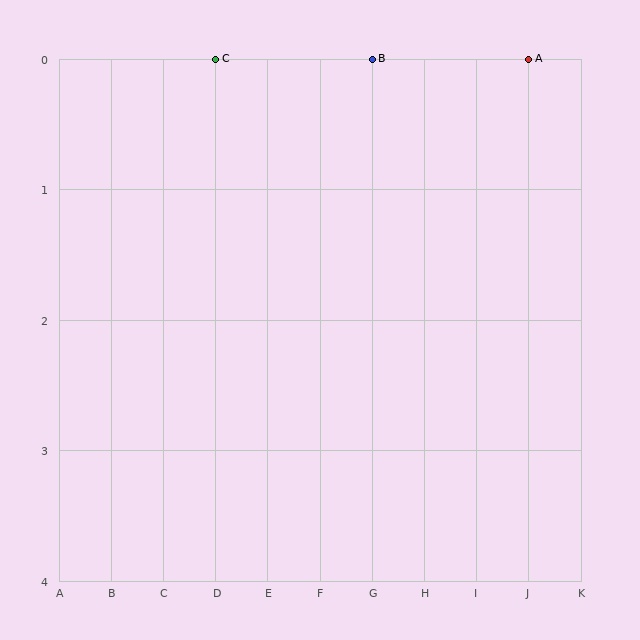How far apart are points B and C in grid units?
Points B and C are 3 columns apart.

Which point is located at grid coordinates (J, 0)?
Point A is at (J, 0).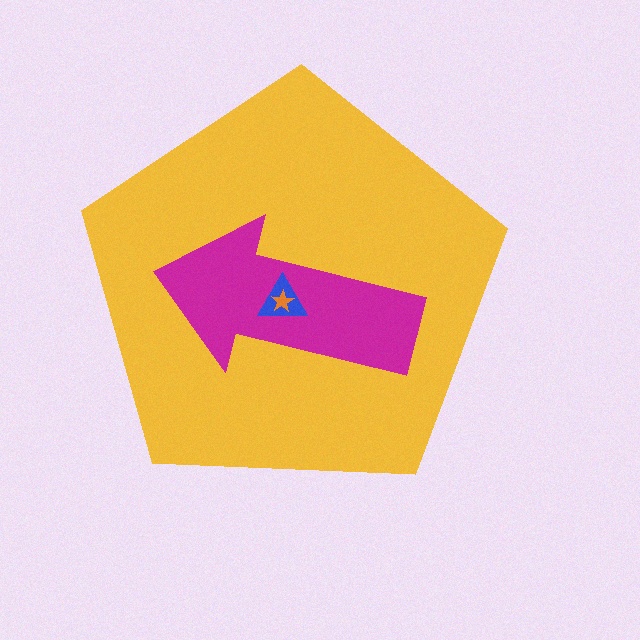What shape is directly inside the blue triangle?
The orange star.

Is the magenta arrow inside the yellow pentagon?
Yes.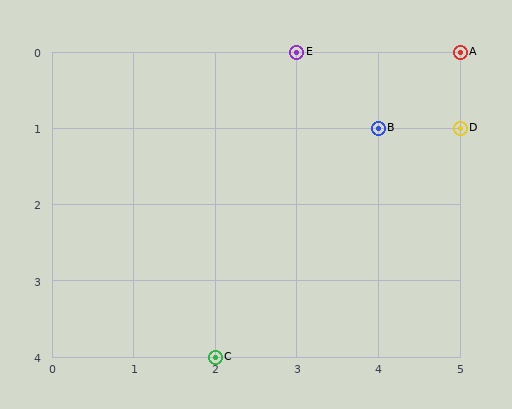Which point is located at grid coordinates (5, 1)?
Point D is at (5, 1).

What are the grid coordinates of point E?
Point E is at grid coordinates (3, 0).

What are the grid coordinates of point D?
Point D is at grid coordinates (5, 1).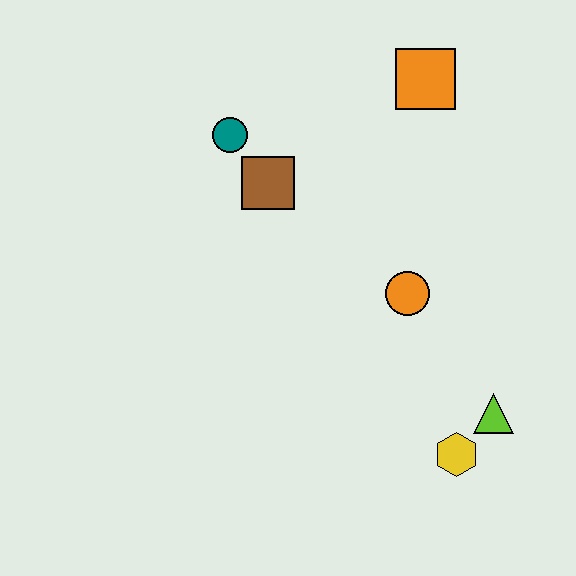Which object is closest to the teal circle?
The brown square is closest to the teal circle.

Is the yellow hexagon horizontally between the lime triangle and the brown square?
Yes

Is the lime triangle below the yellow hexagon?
No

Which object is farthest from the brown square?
The yellow hexagon is farthest from the brown square.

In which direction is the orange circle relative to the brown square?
The orange circle is to the right of the brown square.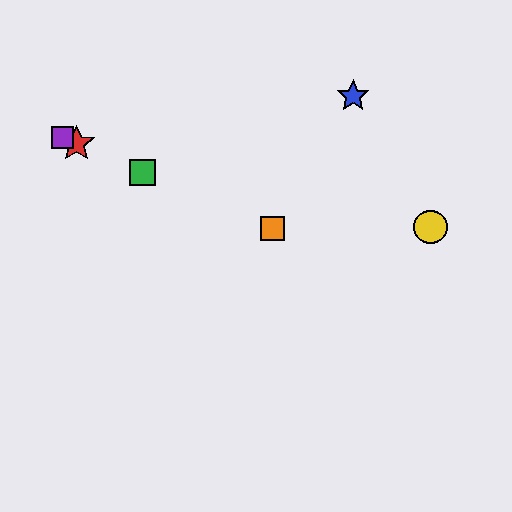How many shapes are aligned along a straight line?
4 shapes (the red star, the green square, the purple square, the orange square) are aligned along a straight line.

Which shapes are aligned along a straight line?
The red star, the green square, the purple square, the orange square are aligned along a straight line.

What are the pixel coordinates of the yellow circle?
The yellow circle is at (431, 227).